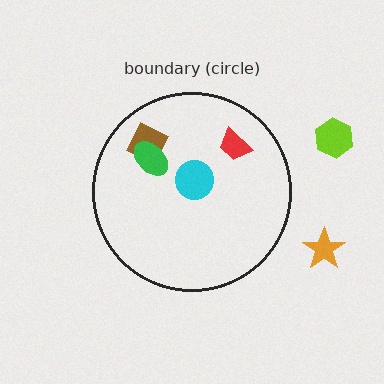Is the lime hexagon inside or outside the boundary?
Outside.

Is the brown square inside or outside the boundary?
Inside.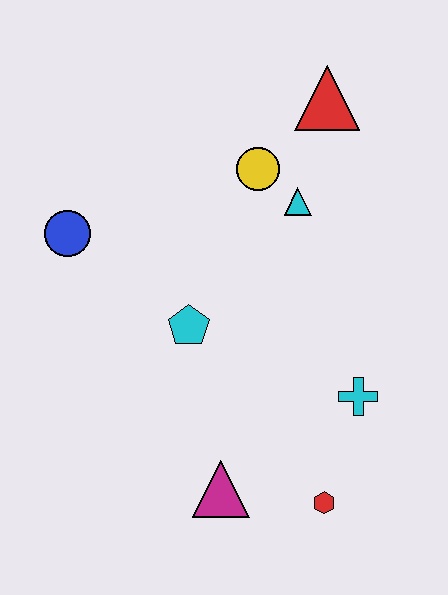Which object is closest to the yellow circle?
The cyan triangle is closest to the yellow circle.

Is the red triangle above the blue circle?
Yes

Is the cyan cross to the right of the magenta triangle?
Yes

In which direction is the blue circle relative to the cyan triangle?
The blue circle is to the left of the cyan triangle.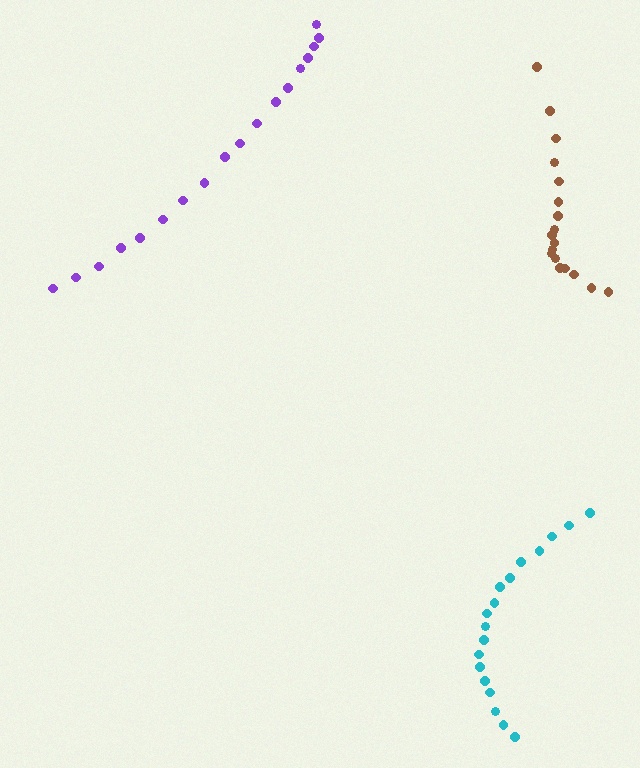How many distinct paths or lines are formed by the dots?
There are 3 distinct paths.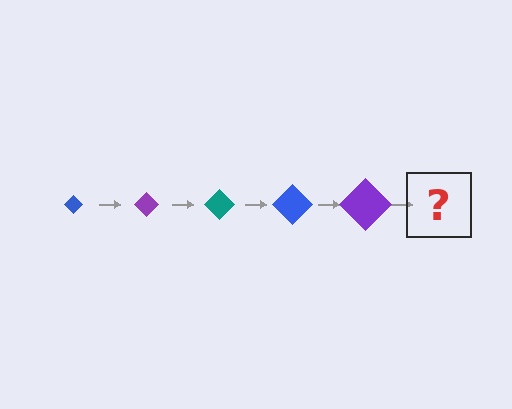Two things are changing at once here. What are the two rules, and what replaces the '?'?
The two rules are that the diamond grows larger each step and the color cycles through blue, purple, and teal. The '?' should be a teal diamond, larger than the previous one.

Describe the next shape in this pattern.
It should be a teal diamond, larger than the previous one.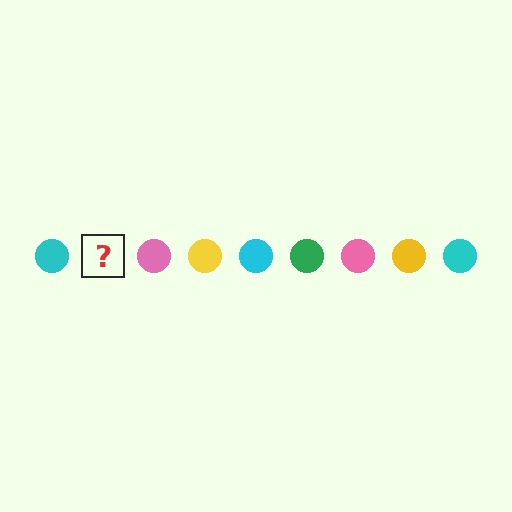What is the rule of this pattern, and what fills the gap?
The rule is that the pattern cycles through cyan, green, pink, yellow circles. The gap should be filled with a green circle.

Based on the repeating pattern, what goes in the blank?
The blank should be a green circle.